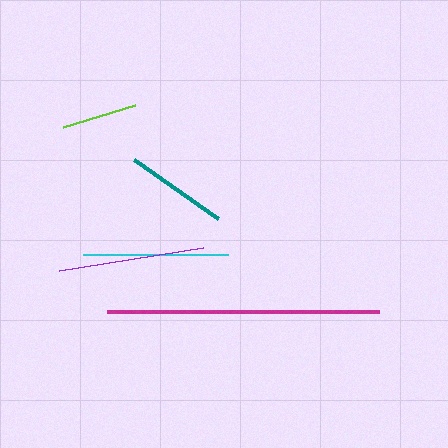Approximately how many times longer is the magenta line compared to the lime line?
The magenta line is approximately 3.6 times the length of the lime line.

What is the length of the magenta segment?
The magenta segment is approximately 272 pixels long.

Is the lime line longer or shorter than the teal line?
The teal line is longer than the lime line.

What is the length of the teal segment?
The teal segment is approximately 103 pixels long.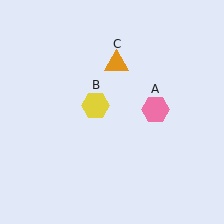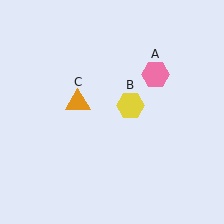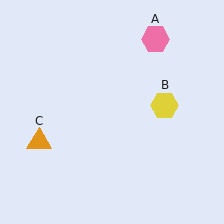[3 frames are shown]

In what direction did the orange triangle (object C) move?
The orange triangle (object C) moved down and to the left.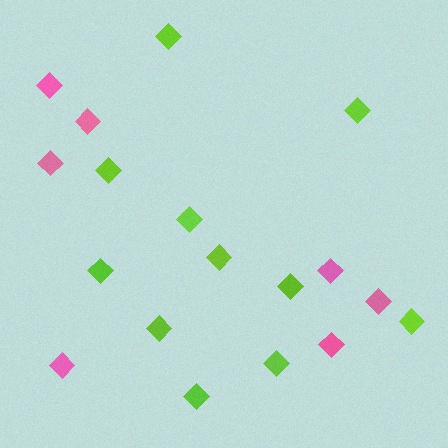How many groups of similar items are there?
There are 2 groups: one group of pink diamonds (7) and one group of lime diamonds (11).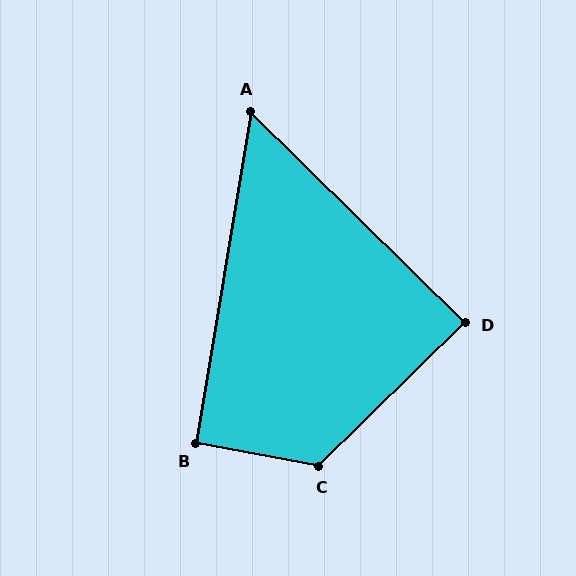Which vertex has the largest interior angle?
C, at approximately 125 degrees.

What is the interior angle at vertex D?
Approximately 89 degrees (approximately right).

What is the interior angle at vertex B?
Approximately 91 degrees (approximately right).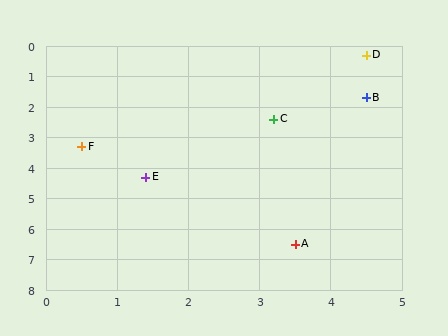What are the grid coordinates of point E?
Point E is at approximately (1.4, 4.3).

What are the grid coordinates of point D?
Point D is at approximately (4.5, 0.3).